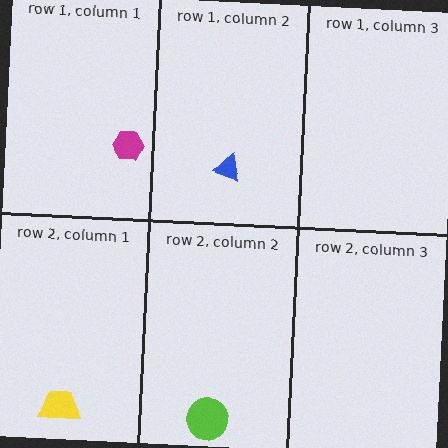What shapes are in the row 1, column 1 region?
The magenta hexagon.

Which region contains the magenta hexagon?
The row 1, column 1 region.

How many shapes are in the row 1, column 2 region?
1.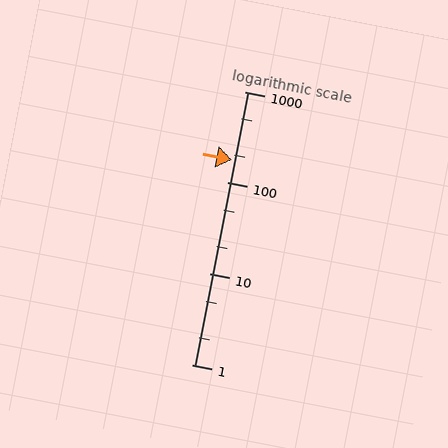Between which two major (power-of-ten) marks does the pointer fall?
The pointer is between 100 and 1000.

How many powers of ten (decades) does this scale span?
The scale spans 3 decades, from 1 to 1000.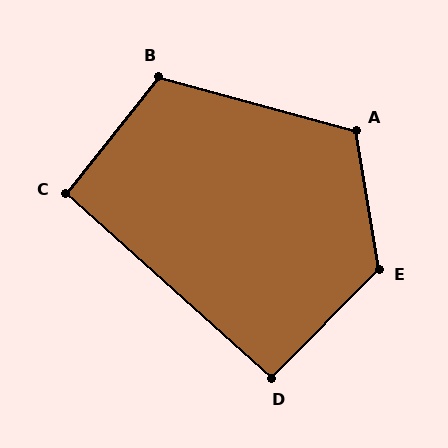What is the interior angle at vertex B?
Approximately 113 degrees (obtuse).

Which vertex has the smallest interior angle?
D, at approximately 93 degrees.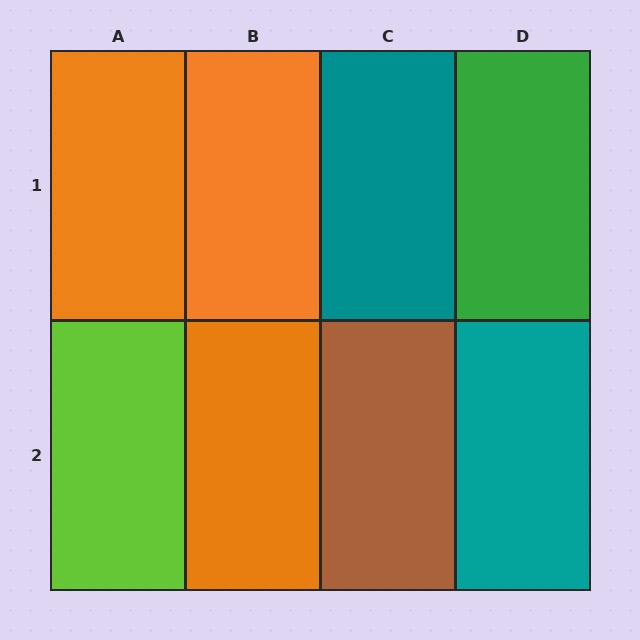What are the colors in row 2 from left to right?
Lime, orange, brown, teal.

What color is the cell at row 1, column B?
Orange.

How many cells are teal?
2 cells are teal.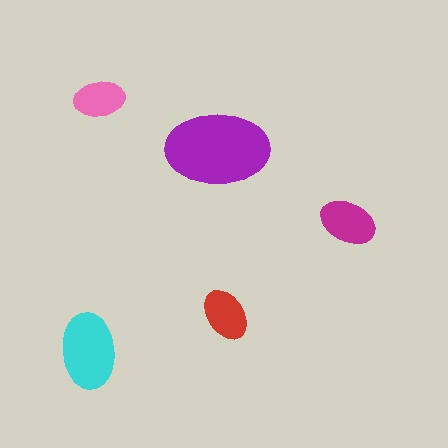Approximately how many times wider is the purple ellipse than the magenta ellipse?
About 2 times wider.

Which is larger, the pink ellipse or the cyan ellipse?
The cyan one.